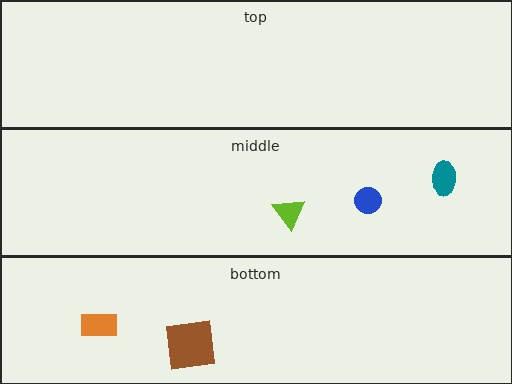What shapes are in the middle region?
The lime triangle, the blue circle, the teal ellipse.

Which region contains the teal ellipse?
The middle region.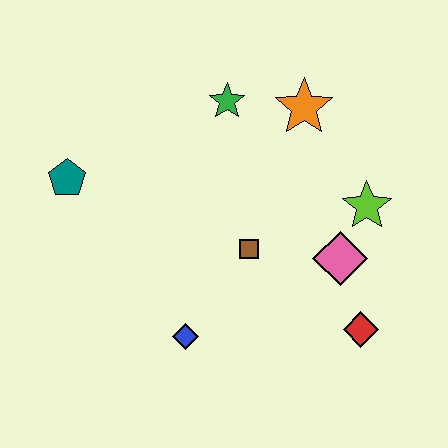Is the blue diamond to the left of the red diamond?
Yes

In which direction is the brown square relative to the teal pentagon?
The brown square is to the right of the teal pentagon.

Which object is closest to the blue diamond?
The brown square is closest to the blue diamond.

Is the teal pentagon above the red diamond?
Yes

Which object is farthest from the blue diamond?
The orange star is farthest from the blue diamond.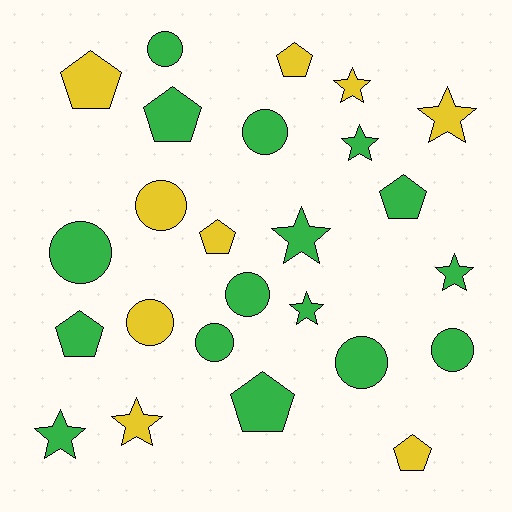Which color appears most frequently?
Green, with 16 objects.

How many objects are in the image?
There are 25 objects.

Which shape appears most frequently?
Circle, with 9 objects.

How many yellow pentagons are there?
There are 4 yellow pentagons.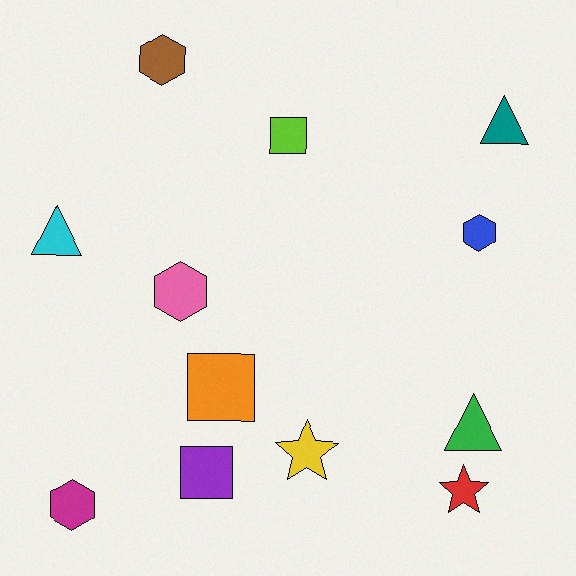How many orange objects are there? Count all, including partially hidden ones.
There is 1 orange object.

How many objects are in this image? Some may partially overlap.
There are 12 objects.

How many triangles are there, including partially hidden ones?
There are 3 triangles.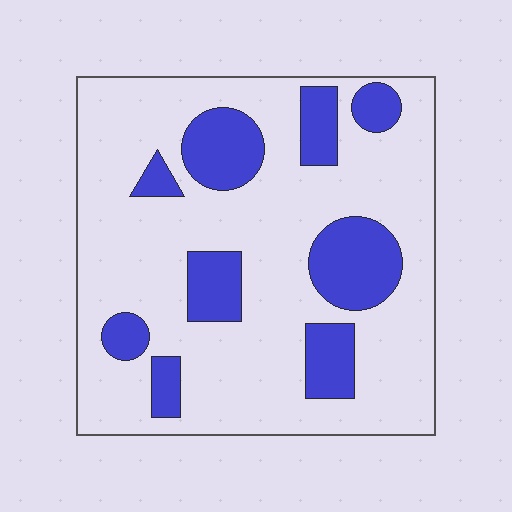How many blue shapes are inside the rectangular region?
9.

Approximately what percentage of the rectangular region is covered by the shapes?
Approximately 25%.